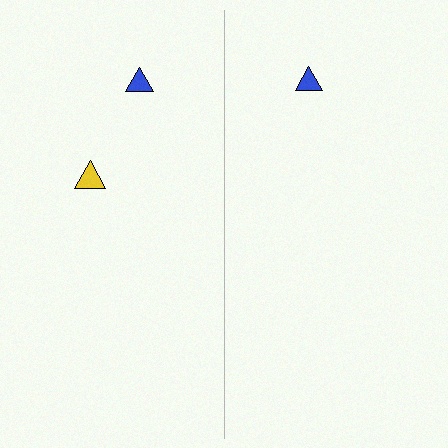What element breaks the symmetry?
A yellow triangle is missing from the right side.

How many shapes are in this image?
There are 3 shapes in this image.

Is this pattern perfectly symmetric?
No, the pattern is not perfectly symmetric. A yellow triangle is missing from the right side.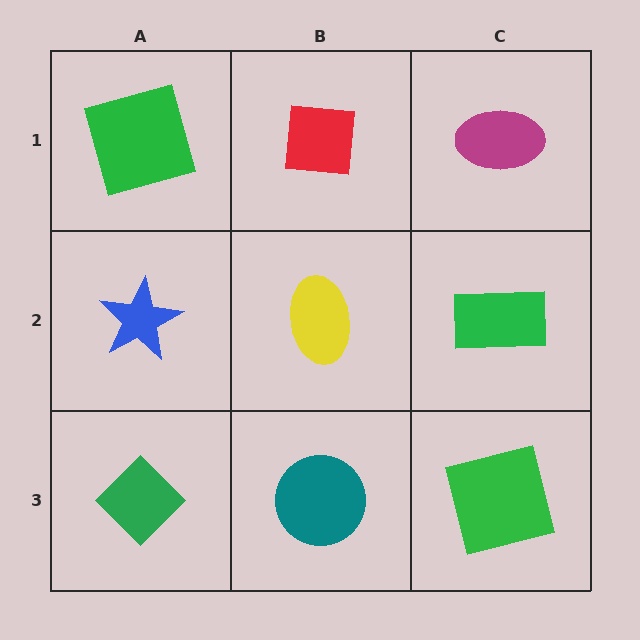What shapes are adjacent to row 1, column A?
A blue star (row 2, column A), a red square (row 1, column B).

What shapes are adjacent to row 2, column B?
A red square (row 1, column B), a teal circle (row 3, column B), a blue star (row 2, column A), a green rectangle (row 2, column C).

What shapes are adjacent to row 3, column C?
A green rectangle (row 2, column C), a teal circle (row 3, column B).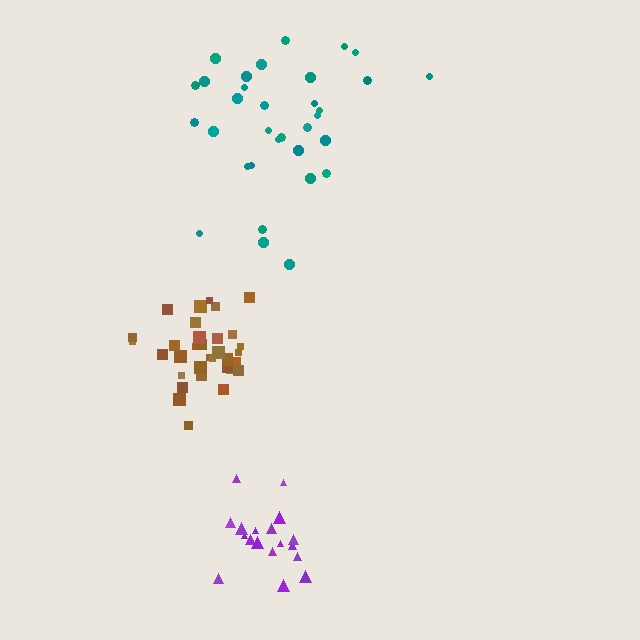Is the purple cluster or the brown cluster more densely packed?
Brown.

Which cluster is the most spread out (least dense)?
Teal.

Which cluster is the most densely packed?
Brown.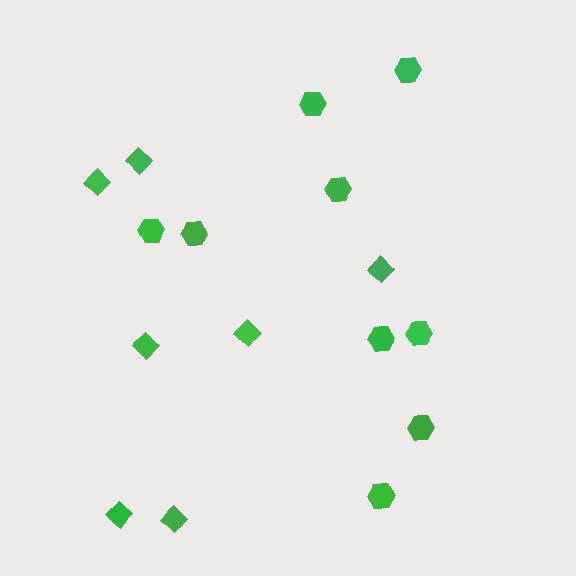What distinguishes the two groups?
There are 2 groups: one group of diamonds (7) and one group of hexagons (9).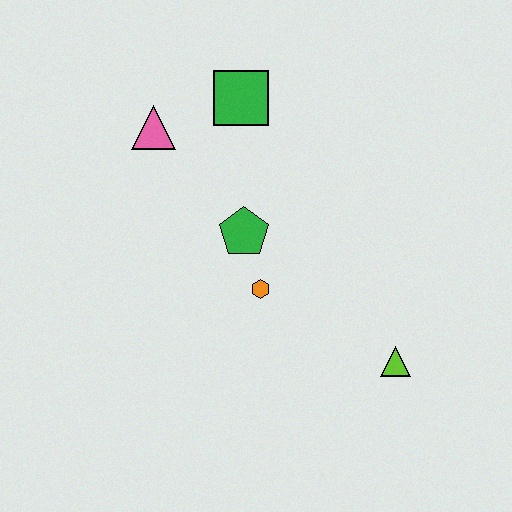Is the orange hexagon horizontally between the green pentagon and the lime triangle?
Yes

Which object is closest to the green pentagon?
The orange hexagon is closest to the green pentagon.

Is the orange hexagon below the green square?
Yes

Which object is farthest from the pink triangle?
The lime triangle is farthest from the pink triangle.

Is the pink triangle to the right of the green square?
No